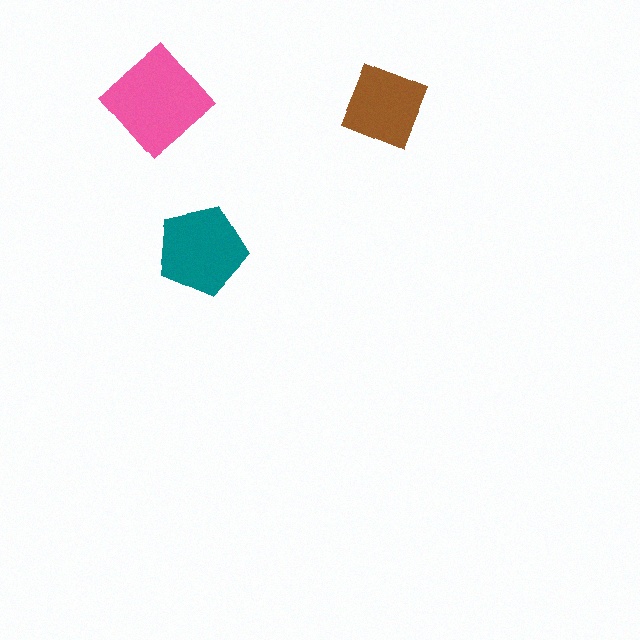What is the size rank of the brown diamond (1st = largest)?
3rd.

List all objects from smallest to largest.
The brown diamond, the teal pentagon, the pink diamond.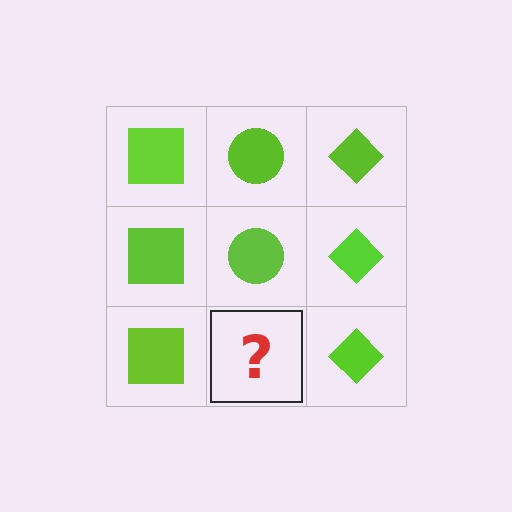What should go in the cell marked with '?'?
The missing cell should contain a lime circle.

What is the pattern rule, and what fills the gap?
The rule is that each column has a consistent shape. The gap should be filled with a lime circle.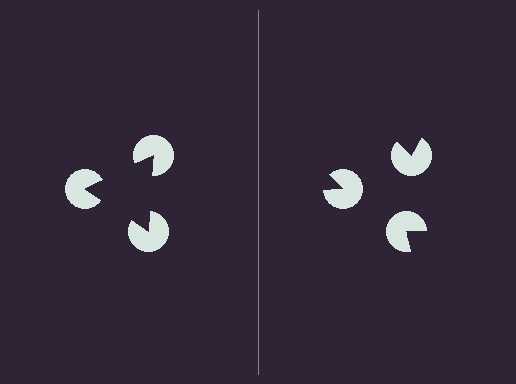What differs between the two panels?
The pac-man discs are positioned identically on both sides; only the wedge orientations differ. On the left they align to a triangle; on the right they are misaligned.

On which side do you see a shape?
An illusory triangle appears on the left side. On the right side the wedge cuts are rotated, so no coherent shape forms.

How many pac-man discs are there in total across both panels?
6 — 3 on each side.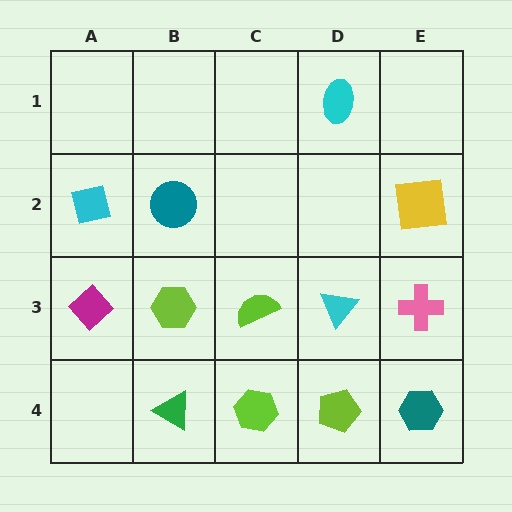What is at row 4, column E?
A teal hexagon.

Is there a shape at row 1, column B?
No, that cell is empty.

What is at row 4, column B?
A green triangle.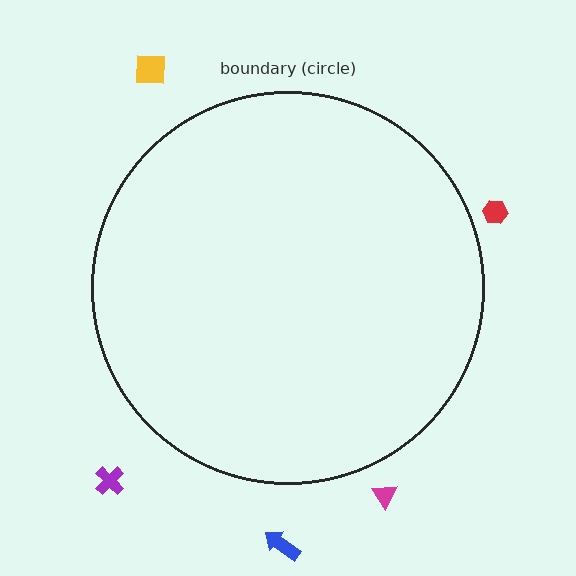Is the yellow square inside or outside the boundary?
Outside.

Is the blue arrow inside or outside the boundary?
Outside.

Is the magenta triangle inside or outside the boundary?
Outside.